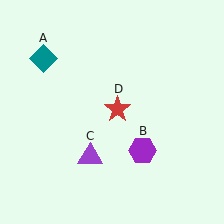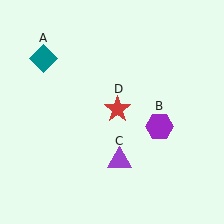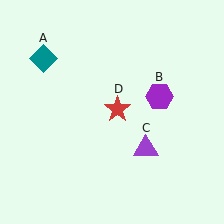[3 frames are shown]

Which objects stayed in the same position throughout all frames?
Teal diamond (object A) and red star (object D) remained stationary.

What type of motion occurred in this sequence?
The purple hexagon (object B), purple triangle (object C) rotated counterclockwise around the center of the scene.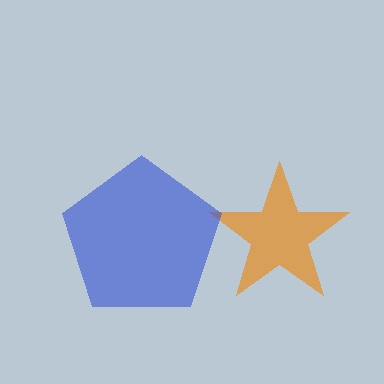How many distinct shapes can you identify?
There are 2 distinct shapes: an orange star, a blue pentagon.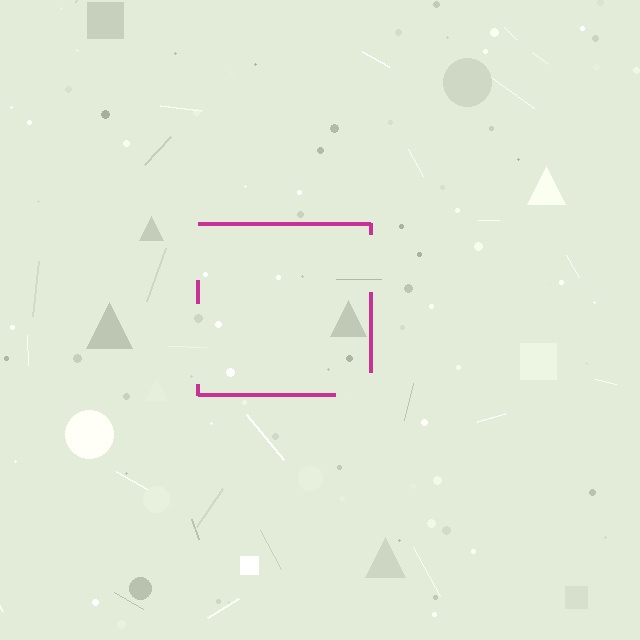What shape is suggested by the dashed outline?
The dashed outline suggests a square.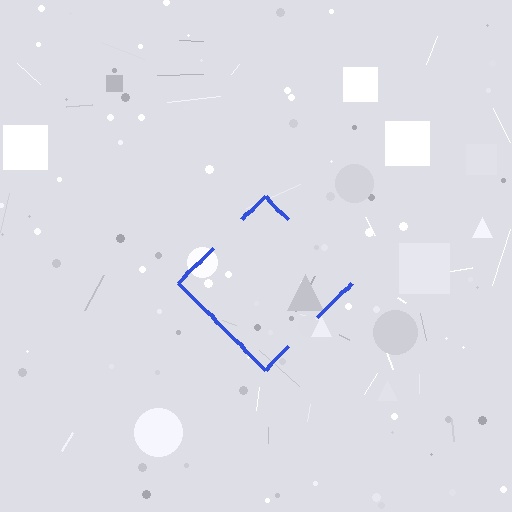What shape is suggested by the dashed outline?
The dashed outline suggests a diamond.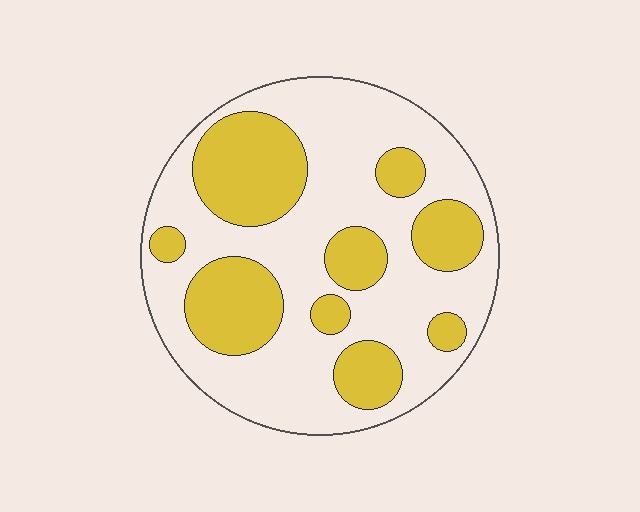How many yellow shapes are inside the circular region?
9.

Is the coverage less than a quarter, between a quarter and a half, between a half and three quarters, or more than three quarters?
Between a quarter and a half.